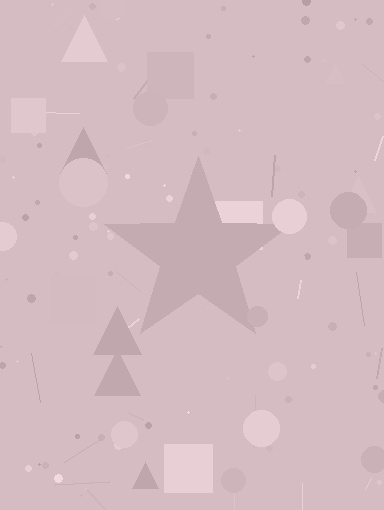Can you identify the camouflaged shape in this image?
The camouflaged shape is a star.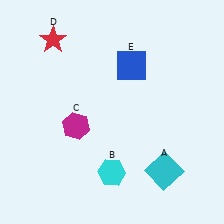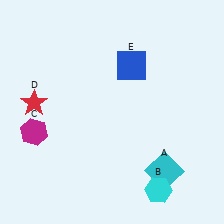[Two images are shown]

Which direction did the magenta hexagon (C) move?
The magenta hexagon (C) moved left.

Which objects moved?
The objects that moved are: the cyan hexagon (B), the magenta hexagon (C), the red star (D).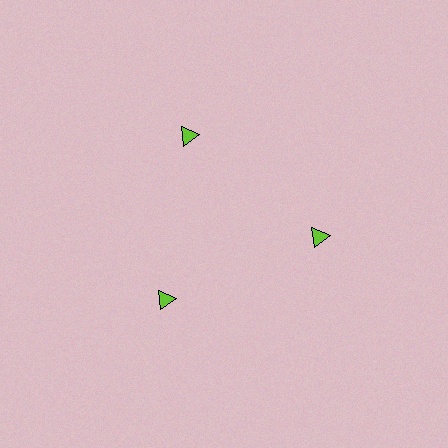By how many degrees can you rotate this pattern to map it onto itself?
The pattern maps onto itself every 120 degrees of rotation.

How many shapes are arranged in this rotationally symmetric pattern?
There are 3 shapes, arranged in 3 groups of 1.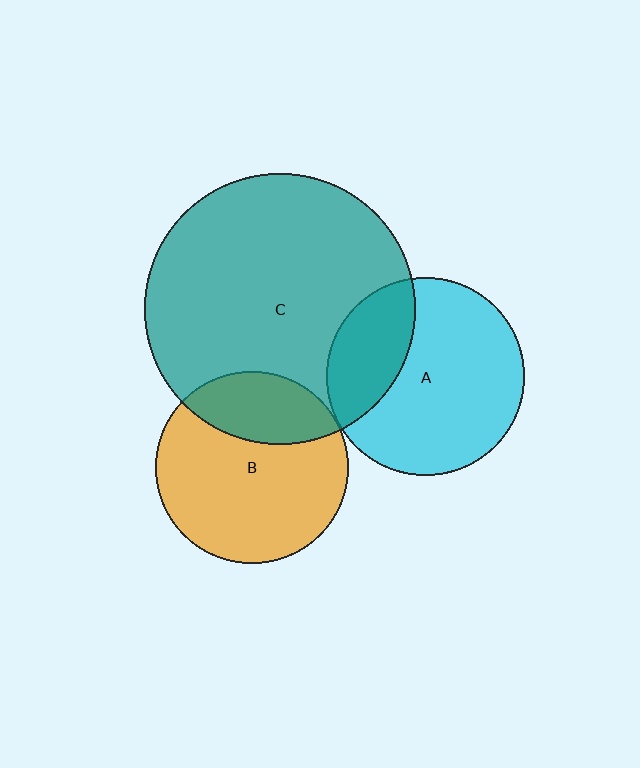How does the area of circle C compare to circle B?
Approximately 2.0 times.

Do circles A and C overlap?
Yes.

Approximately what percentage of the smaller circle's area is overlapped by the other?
Approximately 30%.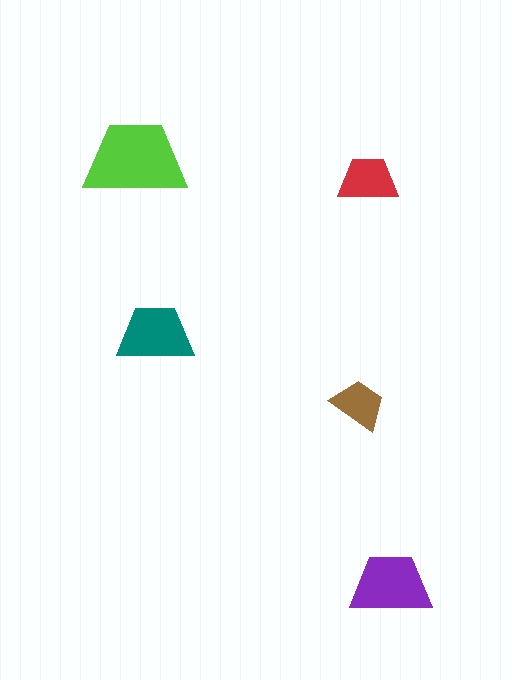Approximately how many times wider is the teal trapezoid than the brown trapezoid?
About 1.5 times wider.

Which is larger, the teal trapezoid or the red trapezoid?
The teal one.